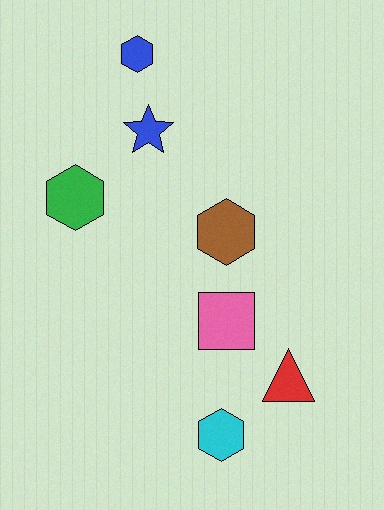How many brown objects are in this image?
There is 1 brown object.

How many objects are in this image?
There are 7 objects.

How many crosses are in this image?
There are no crosses.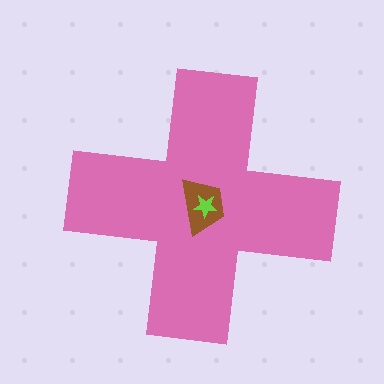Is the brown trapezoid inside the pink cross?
Yes.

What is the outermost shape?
The pink cross.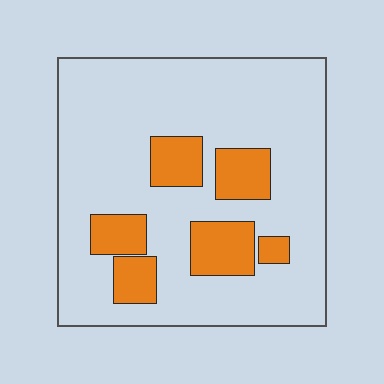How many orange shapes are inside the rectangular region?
6.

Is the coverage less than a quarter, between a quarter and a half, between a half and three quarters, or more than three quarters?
Less than a quarter.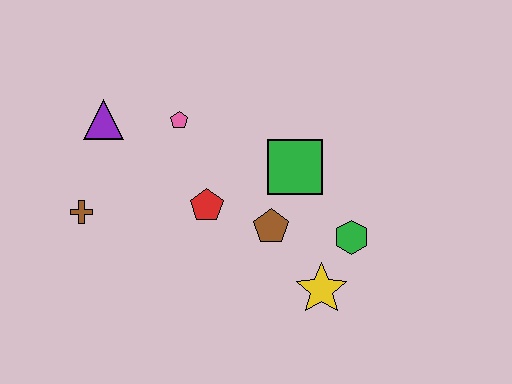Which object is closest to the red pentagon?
The brown pentagon is closest to the red pentagon.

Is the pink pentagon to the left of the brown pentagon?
Yes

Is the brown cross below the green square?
Yes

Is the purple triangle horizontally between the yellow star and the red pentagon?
No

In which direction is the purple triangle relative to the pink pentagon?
The purple triangle is to the left of the pink pentagon.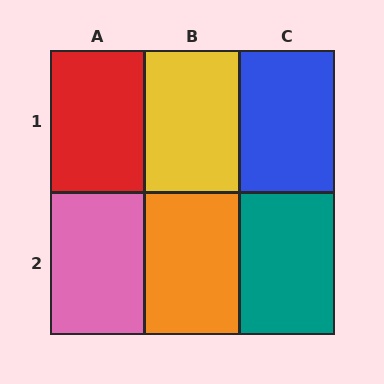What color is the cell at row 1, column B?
Yellow.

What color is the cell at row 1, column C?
Blue.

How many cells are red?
1 cell is red.